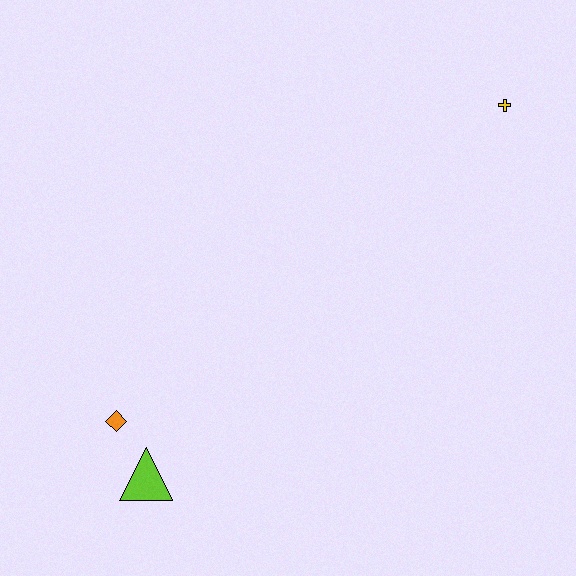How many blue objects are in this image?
There are no blue objects.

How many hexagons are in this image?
There are no hexagons.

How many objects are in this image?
There are 3 objects.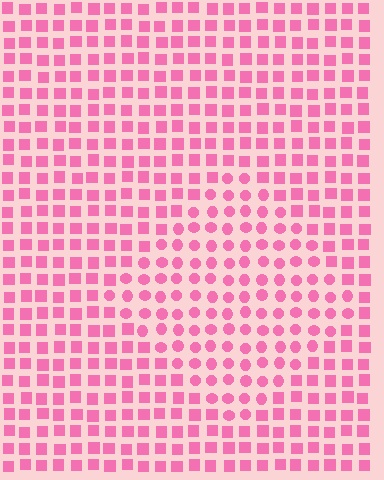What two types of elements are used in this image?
The image uses circles inside the diamond region and squares outside it.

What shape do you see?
I see a diamond.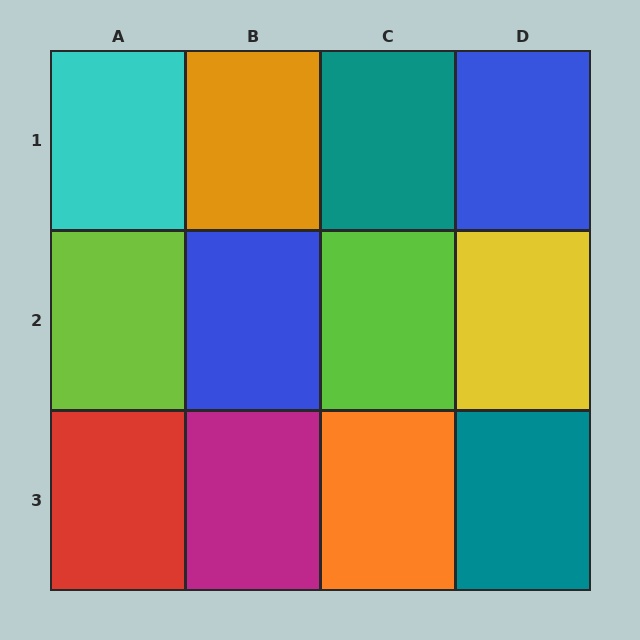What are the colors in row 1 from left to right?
Cyan, orange, teal, blue.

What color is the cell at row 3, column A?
Red.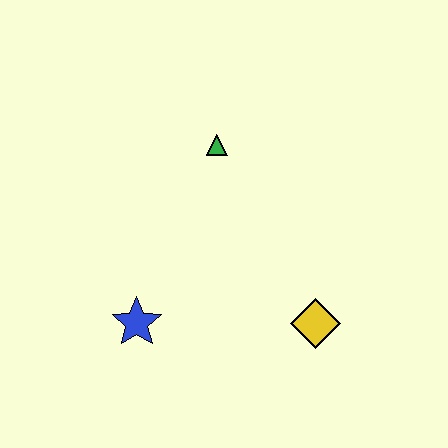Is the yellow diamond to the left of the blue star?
No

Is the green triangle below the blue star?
No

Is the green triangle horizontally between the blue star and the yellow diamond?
Yes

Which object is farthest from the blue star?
The green triangle is farthest from the blue star.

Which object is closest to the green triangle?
The blue star is closest to the green triangle.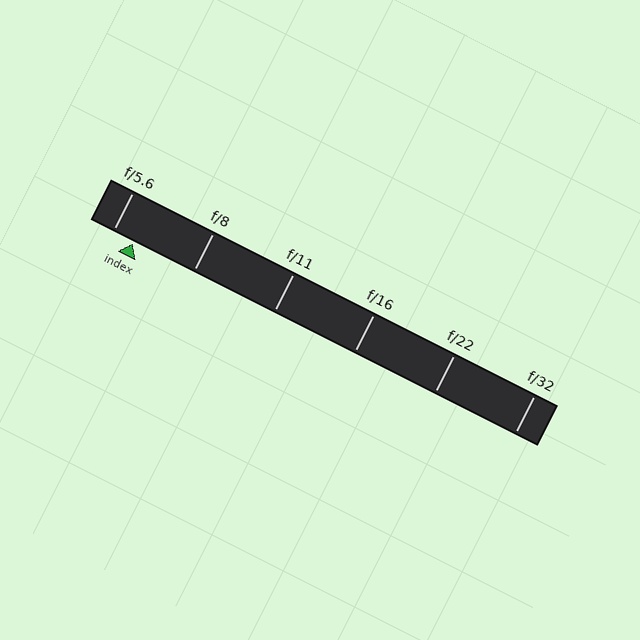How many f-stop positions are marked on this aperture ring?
There are 6 f-stop positions marked.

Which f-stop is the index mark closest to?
The index mark is closest to f/5.6.